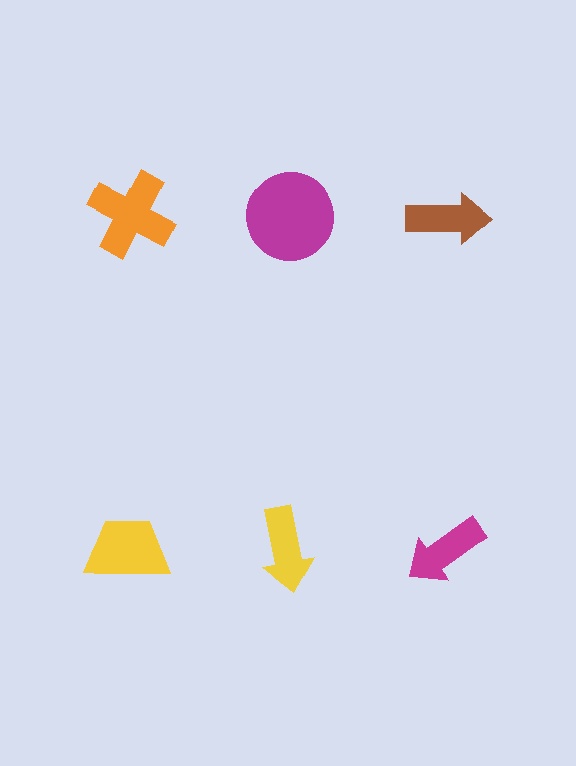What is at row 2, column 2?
A yellow arrow.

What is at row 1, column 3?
A brown arrow.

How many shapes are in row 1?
3 shapes.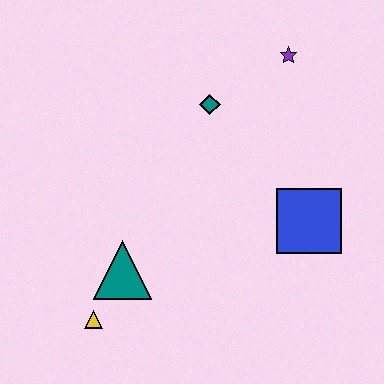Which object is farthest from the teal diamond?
The yellow triangle is farthest from the teal diamond.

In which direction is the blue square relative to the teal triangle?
The blue square is to the right of the teal triangle.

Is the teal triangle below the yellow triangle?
No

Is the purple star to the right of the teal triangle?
Yes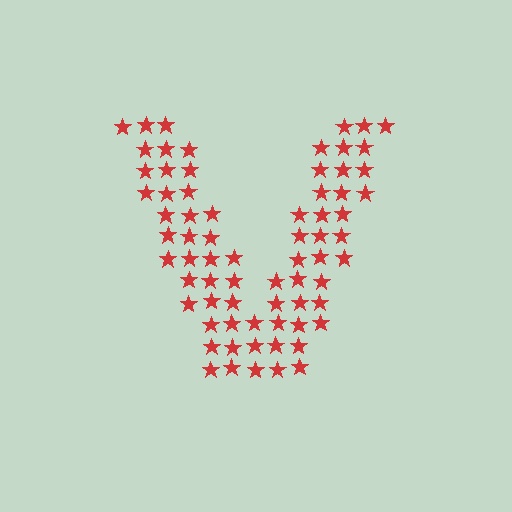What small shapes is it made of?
It is made of small stars.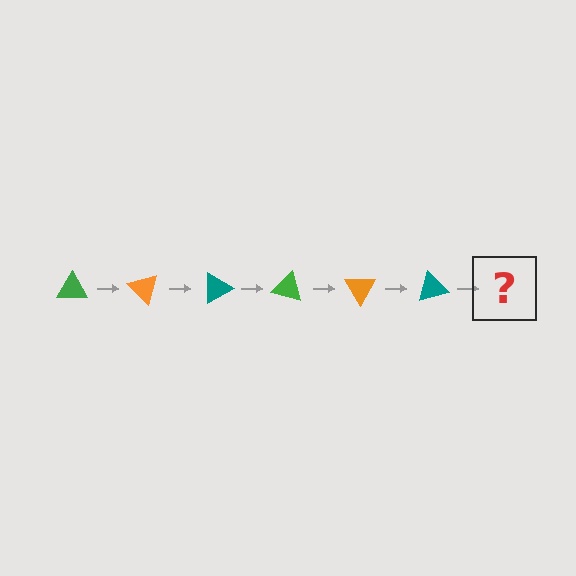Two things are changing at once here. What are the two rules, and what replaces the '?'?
The two rules are that it rotates 45 degrees each step and the color cycles through green, orange, and teal. The '?' should be a green triangle, rotated 270 degrees from the start.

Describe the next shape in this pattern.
It should be a green triangle, rotated 270 degrees from the start.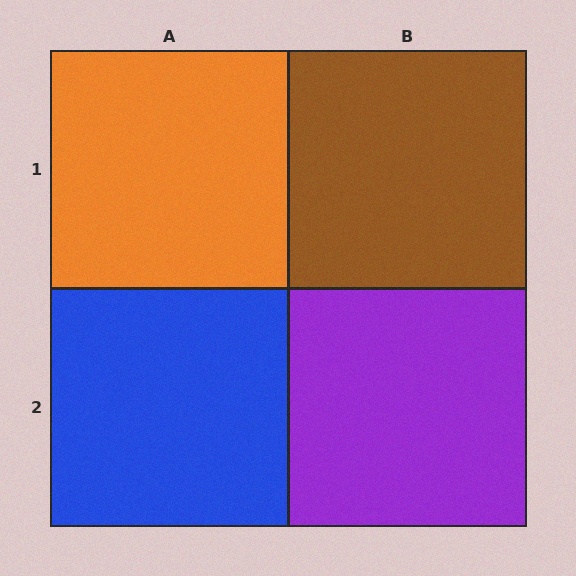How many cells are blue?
1 cell is blue.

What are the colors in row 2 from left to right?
Blue, purple.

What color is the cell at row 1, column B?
Brown.